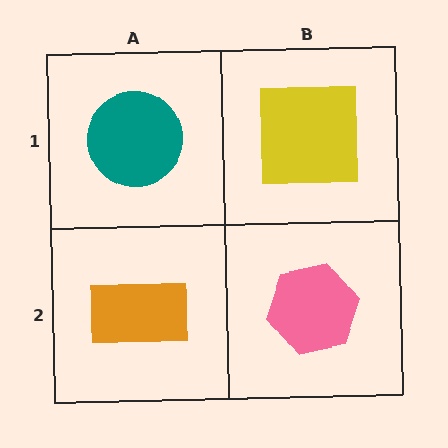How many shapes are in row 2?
2 shapes.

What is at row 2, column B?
A pink hexagon.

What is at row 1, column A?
A teal circle.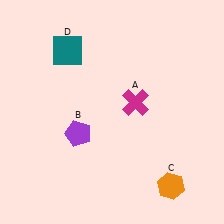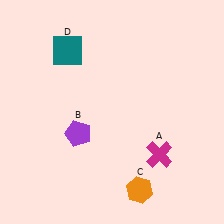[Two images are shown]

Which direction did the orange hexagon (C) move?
The orange hexagon (C) moved left.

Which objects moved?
The objects that moved are: the magenta cross (A), the orange hexagon (C).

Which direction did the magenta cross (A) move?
The magenta cross (A) moved down.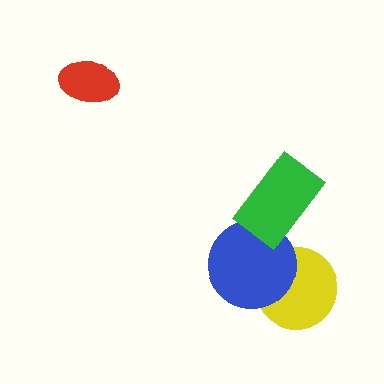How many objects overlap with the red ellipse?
0 objects overlap with the red ellipse.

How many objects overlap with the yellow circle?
1 object overlaps with the yellow circle.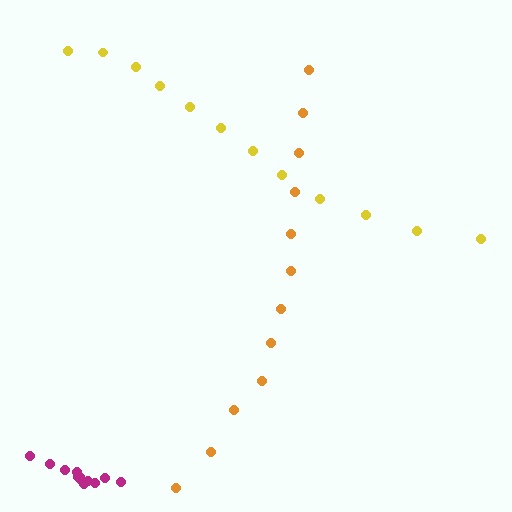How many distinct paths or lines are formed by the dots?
There are 3 distinct paths.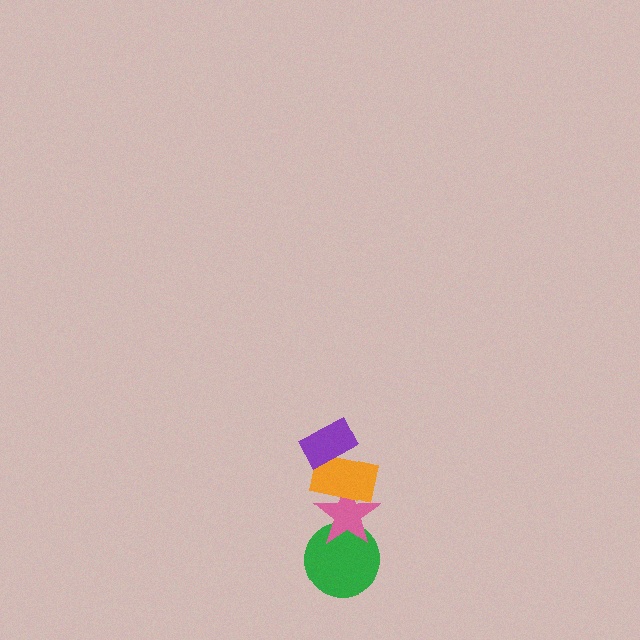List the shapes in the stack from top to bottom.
From top to bottom: the purple rectangle, the orange rectangle, the pink star, the green circle.